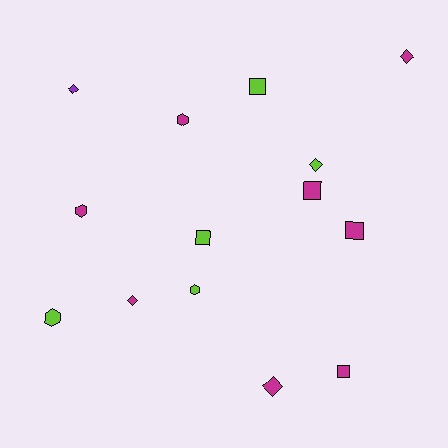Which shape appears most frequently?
Square, with 5 objects.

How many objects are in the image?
There are 14 objects.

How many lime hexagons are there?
There are 2 lime hexagons.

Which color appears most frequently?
Magenta, with 8 objects.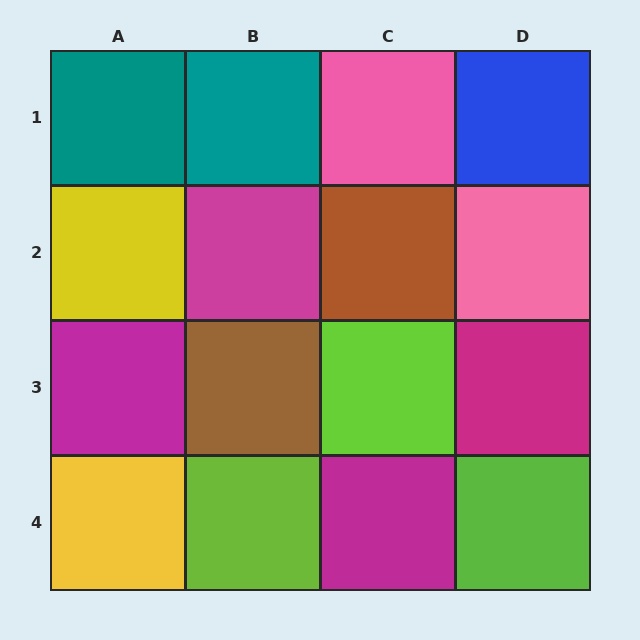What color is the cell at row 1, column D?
Blue.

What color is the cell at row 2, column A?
Yellow.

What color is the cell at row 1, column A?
Teal.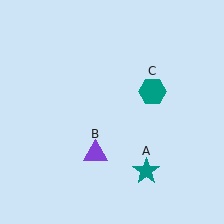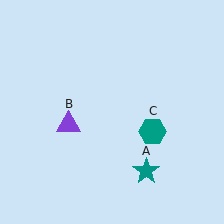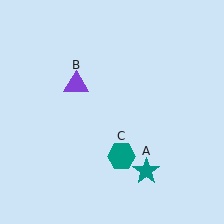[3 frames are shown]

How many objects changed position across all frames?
2 objects changed position: purple triangle (object B), teal hexagon (object C).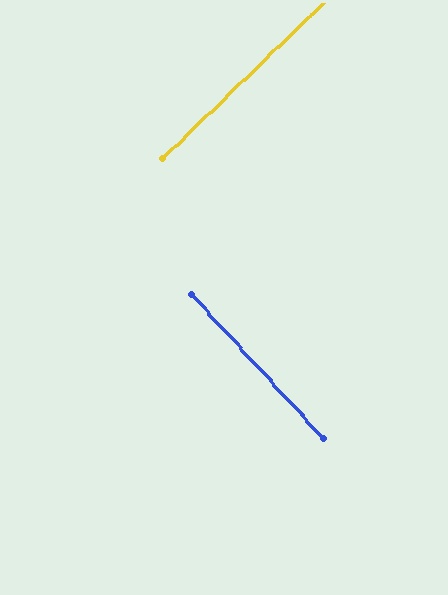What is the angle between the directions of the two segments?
Approximately 89 degrees.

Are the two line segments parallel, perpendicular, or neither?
Perpendicular — they meet at approximately 89°.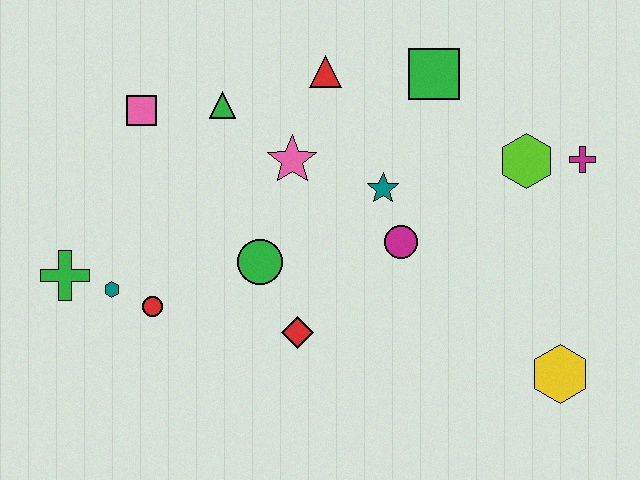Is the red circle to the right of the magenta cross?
No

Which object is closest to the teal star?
The magenta circle is closest to the teal star.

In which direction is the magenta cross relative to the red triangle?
The magenta cross is to the right of the red triangle.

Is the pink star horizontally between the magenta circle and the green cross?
Yes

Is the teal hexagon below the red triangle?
Yes